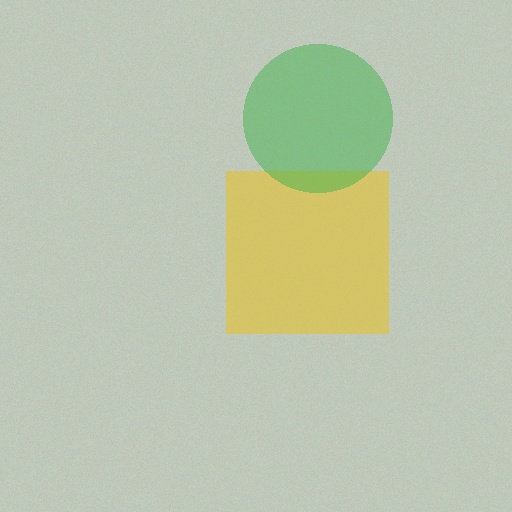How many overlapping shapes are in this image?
There are 2 overlapping shapes in the image.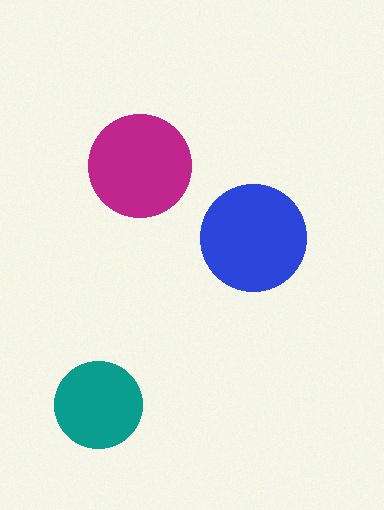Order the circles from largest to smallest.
the blue one, the magenta one, the teal one.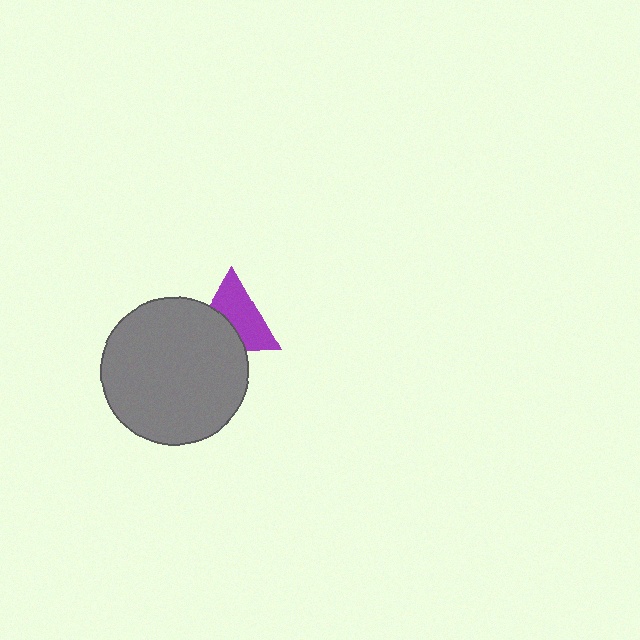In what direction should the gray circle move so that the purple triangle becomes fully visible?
The gray circle should move toward the lower-left. That is the shortest direction to clear the overlap and leave the purple triangle fully visible.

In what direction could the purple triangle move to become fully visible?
The purple triangle could move toward the upper-right. That would shift it out from behind the gray circle entirely.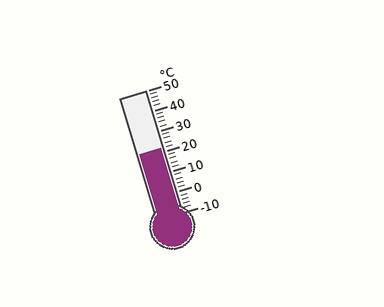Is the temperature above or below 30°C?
The temperature is below 30°C.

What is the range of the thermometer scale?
The thermometer scale ranges from -10°C to 50°C.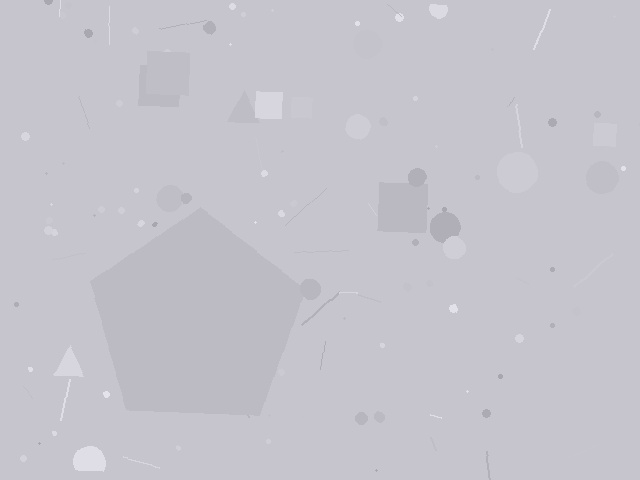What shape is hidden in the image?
A pentagon is hidden in the image.